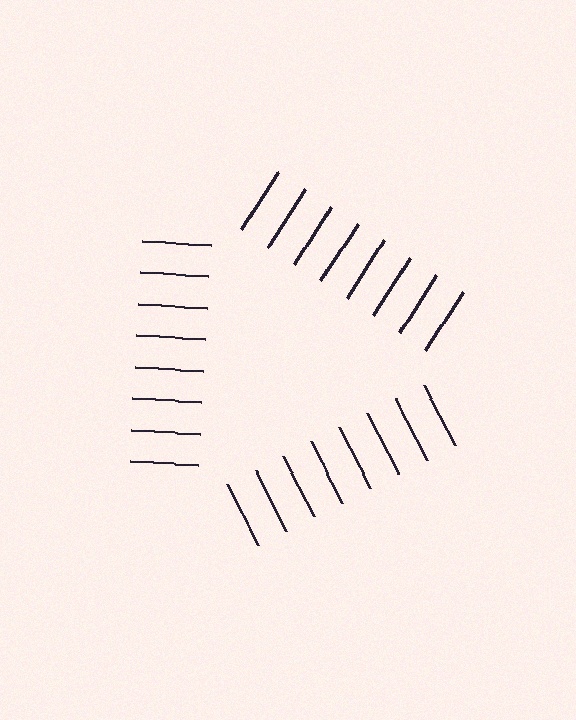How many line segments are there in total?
24 — 8 along each of the 3 edges.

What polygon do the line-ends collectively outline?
An illusory triangle — the line segments terminate on its edges but no continuous stroke is drawn.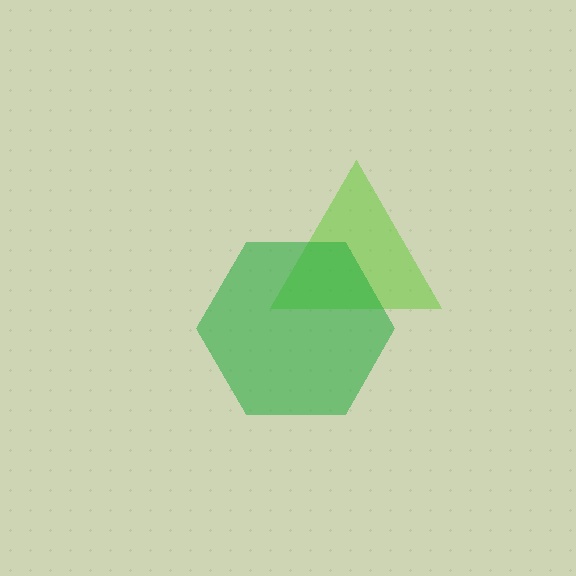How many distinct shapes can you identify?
There are 2 distinct shapes: a lime triangle, a green hexagon.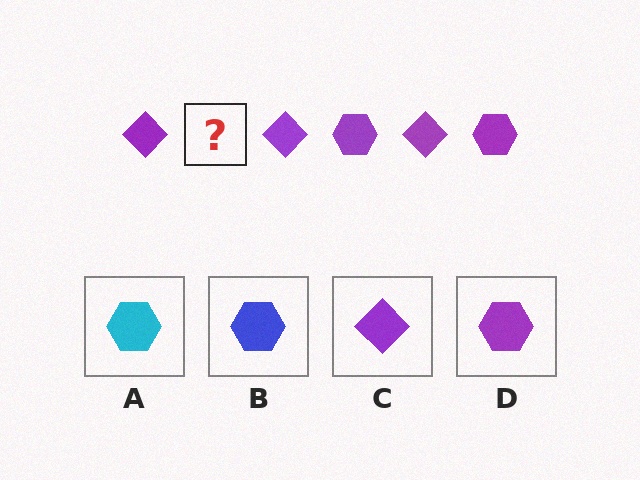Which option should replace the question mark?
Option D.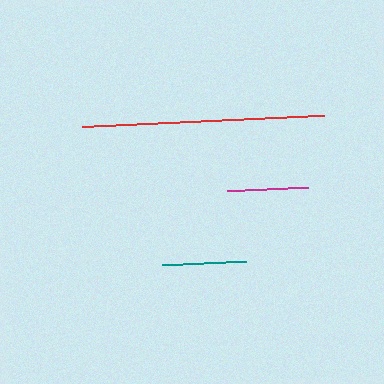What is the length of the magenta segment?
The magenta segment is approximately 81 pixels long.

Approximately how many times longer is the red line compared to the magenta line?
The red line is approximately 3.0 times the length of the magenta line.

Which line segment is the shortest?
The magenta line is the shortest at approximately 81 pixels.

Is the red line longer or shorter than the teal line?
The red line is longer than the teal line.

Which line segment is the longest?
The red line is the longest at approximately 242 pixels.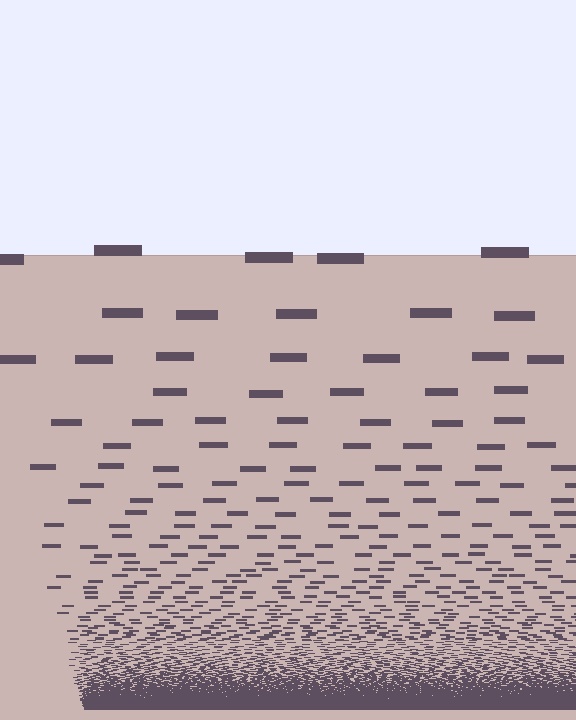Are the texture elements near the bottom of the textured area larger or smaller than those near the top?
Smaller. The gradient is inverted — elements near the bottom are smaller and denser.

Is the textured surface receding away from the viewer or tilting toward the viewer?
The surface appears to tilt toward the viewer. Texture elements get larger and sparser toward the top.